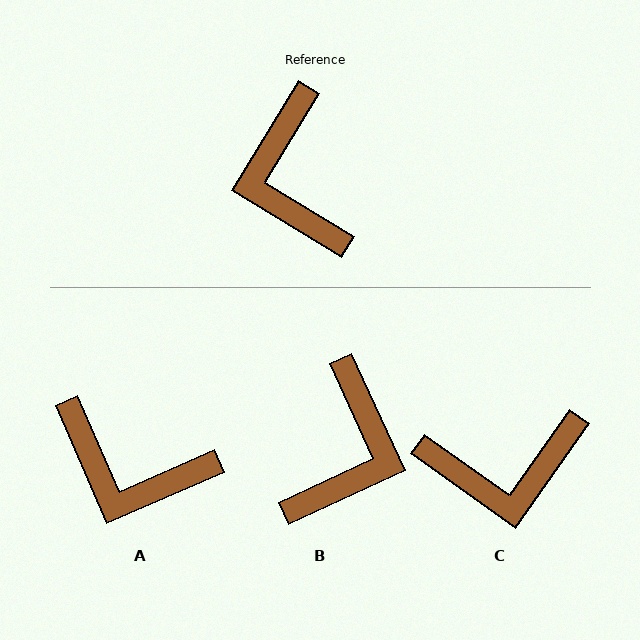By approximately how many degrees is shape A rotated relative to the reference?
Approximately 55 degrees counter-clockwise.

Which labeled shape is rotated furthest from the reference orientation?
B, about 146 degrees away.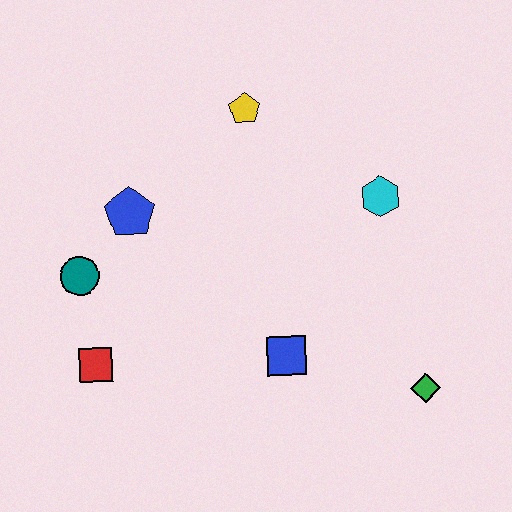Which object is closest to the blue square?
The green diamond is closest to the blue square.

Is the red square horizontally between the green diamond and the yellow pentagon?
No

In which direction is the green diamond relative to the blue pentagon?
The green diamond is to the right of the blue pentagon.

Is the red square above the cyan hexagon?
No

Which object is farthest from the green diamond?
The teal circle is farthest from the green diamond.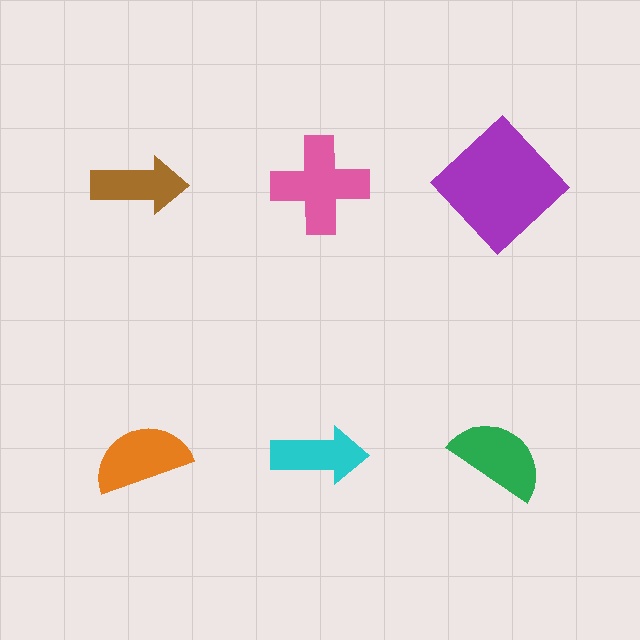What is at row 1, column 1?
A brown arrow.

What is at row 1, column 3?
A purple diamond.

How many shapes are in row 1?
3 shapes.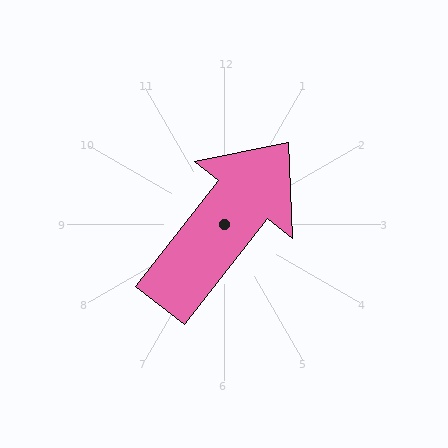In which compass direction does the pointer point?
Northeast.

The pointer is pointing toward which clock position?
Roughly 1 o'clock.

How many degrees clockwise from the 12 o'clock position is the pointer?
Approximately 38 degrees.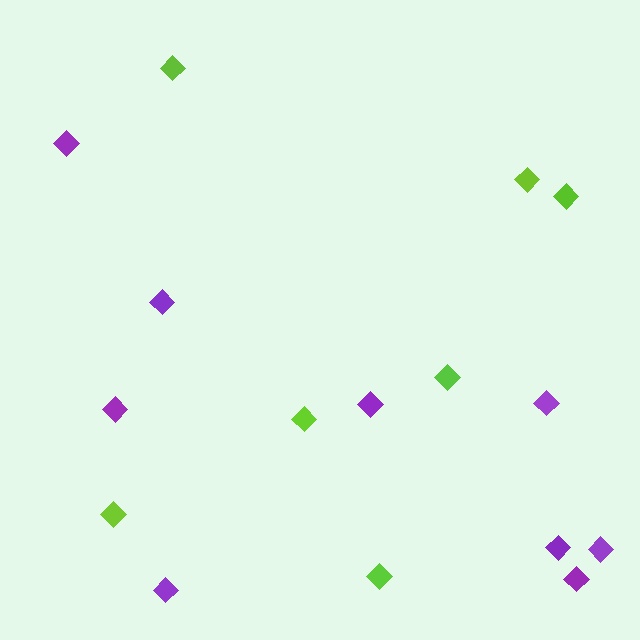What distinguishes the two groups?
There are 2 groups: one group of lime diamonds (7) and one group of purple diamonds (9).